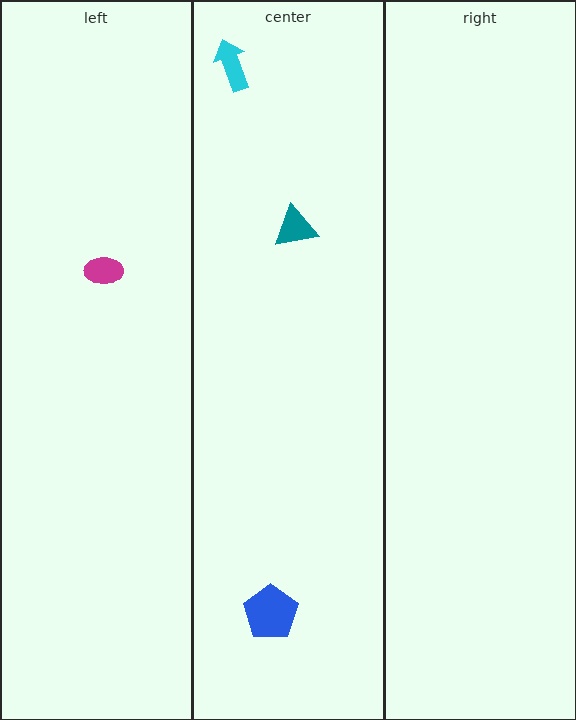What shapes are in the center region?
The cyan arrow, the teal triangle, the blue pentagon.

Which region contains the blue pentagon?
The center region.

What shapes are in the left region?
The magenta ellipse.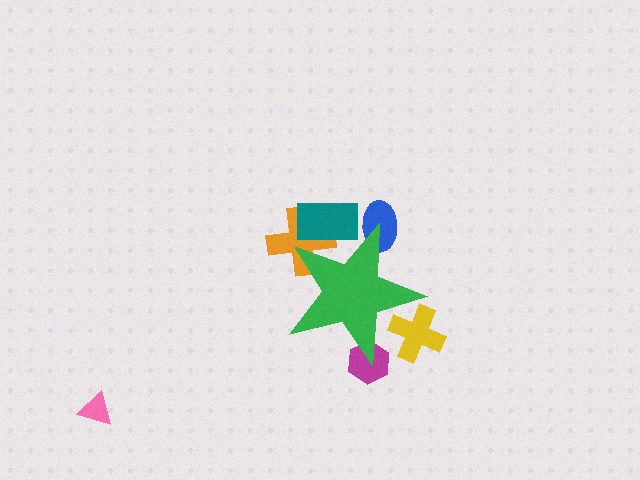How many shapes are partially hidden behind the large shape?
5 shapes are partially hidden.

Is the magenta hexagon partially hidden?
Yes, the magenta hexagon is partially hidden behind the green star.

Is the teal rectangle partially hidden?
Yes, the teal rectangle is partially hidden behind the green star.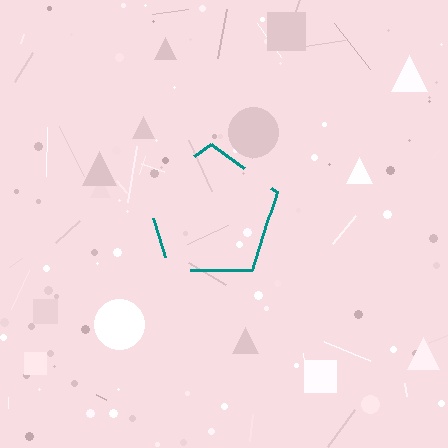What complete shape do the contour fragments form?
The contour fragments form a pentagon.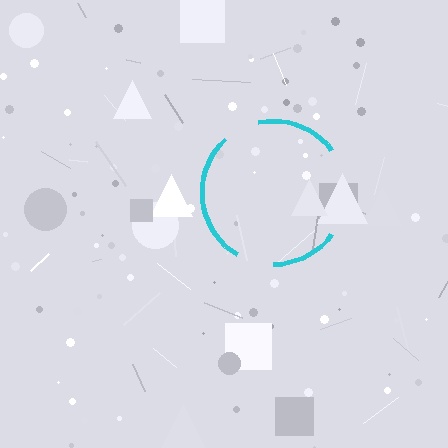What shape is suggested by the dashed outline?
The dashed outline suggests a circle.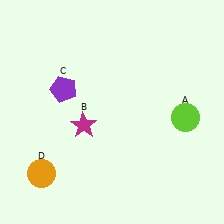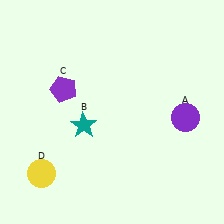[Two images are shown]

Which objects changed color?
A changed from lime to purple. B changed from magenta to teal. D changed from orange to yellow.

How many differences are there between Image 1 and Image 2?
There are 3 differences between the two images.